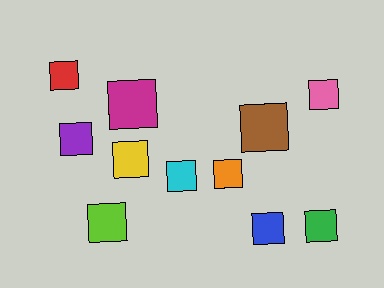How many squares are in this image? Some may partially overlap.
There are 11 squares.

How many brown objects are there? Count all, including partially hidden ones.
There is 1 brown object.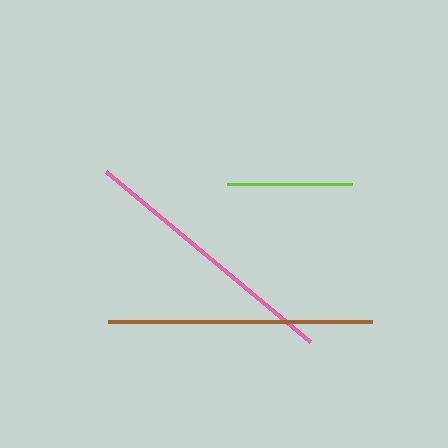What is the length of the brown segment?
The brown segment is approximately 264 pixels long.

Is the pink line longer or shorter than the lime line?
The pink line is longer than the lime line.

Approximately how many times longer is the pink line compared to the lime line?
The pink line is approximately 2.1 times the length of the lime line.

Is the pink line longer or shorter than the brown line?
The pink line is longer than the brown line.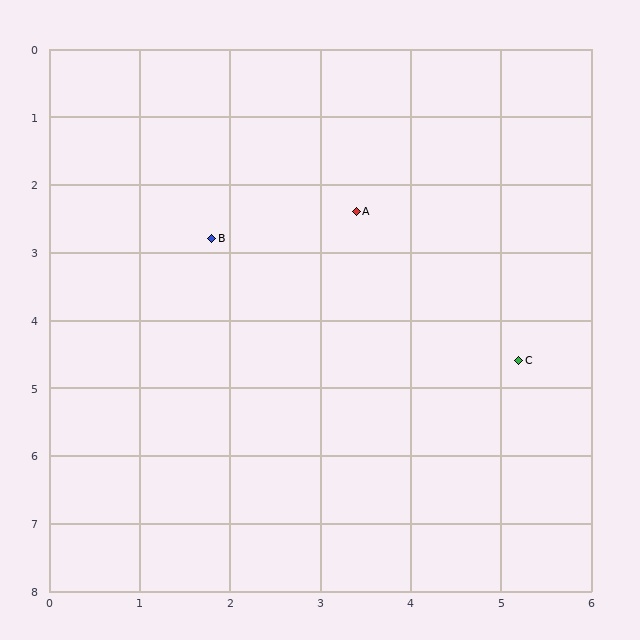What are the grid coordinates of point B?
Point B is at approximately (1.8, 2.8).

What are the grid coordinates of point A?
Point A is at approximately (3.4, 2.4).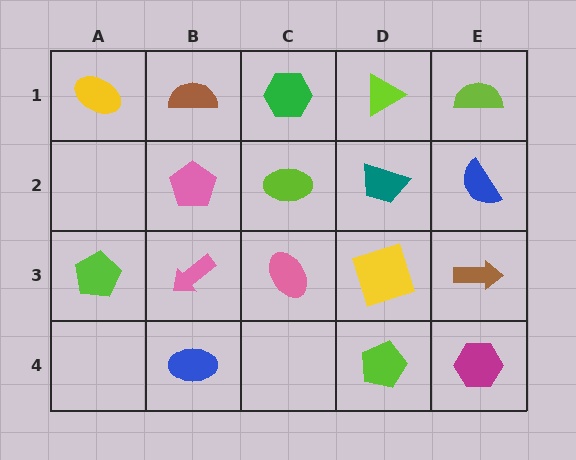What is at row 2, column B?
A pink pentagon.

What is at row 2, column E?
A blue semicircle.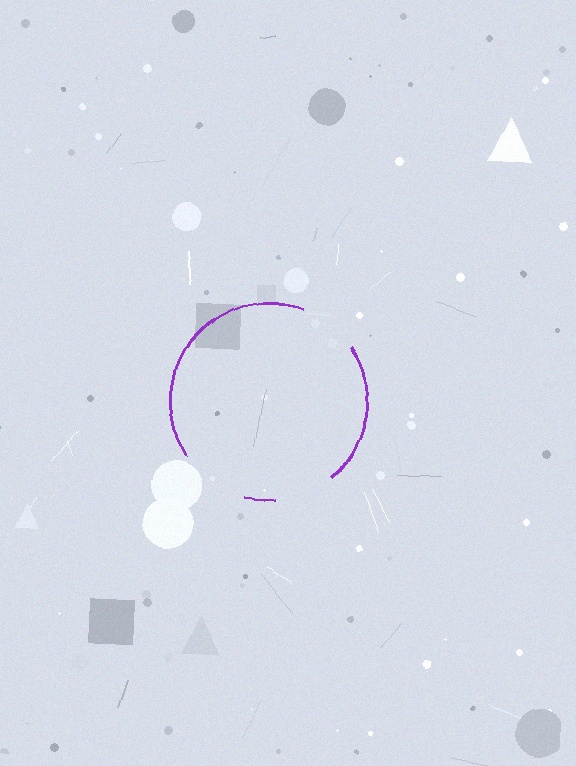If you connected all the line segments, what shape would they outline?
They would outline a circle.